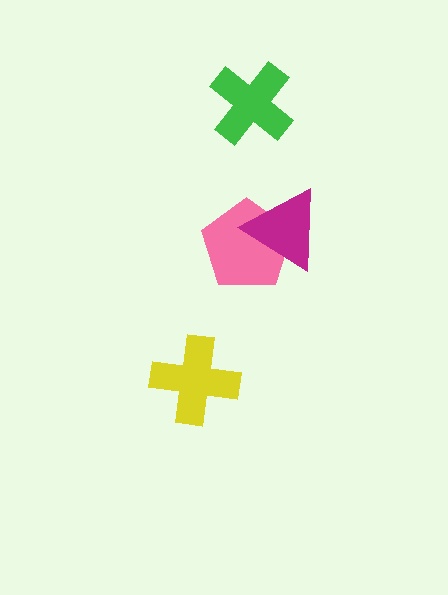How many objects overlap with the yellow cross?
0 objects overlap with the yellow cross.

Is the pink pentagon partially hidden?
Yes, it is partially covered by another shape.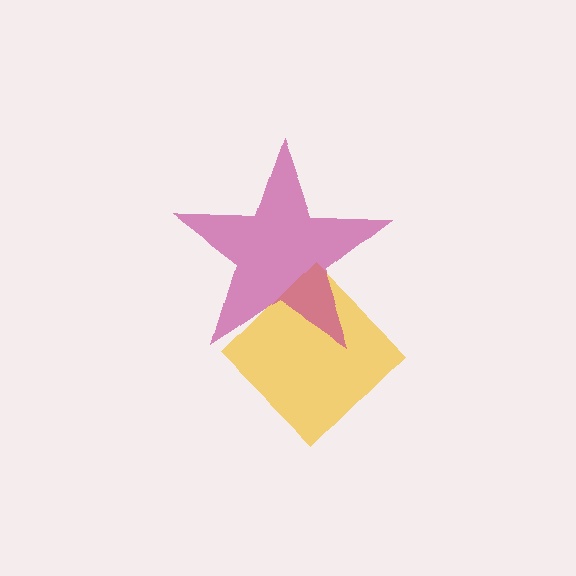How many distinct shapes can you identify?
There are 2 distinct shapes: a yellow diamond, a magenta star.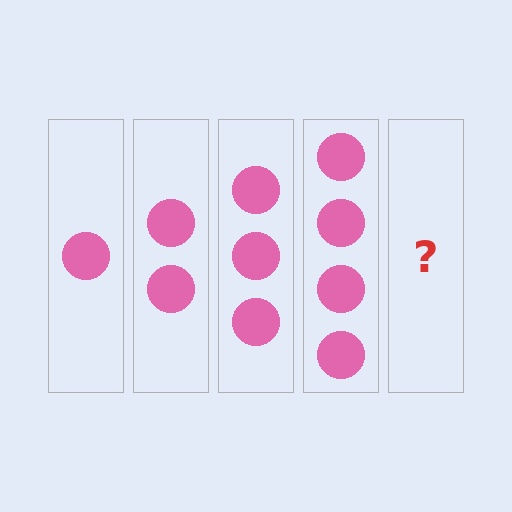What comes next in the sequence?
The next element should be 5 circles.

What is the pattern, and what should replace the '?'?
The pattern is that each step adds one more circle. The '?' should be 5 circles.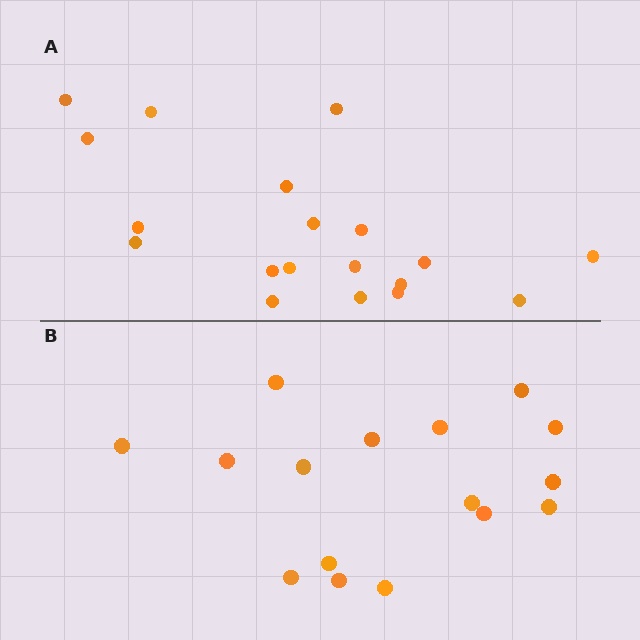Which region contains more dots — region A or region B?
Region A (the top region) has more dots.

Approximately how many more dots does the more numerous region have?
Region A has just a few more — roughly 2 or 3 more dots than region B.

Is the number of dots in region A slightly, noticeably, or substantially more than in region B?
Region A has only slightly more — the two regions are fairly close. The ratio is roughly 1.2 to 1.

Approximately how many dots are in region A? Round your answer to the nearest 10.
About 20 dots. (The exact count is 19, which rounds to 20.)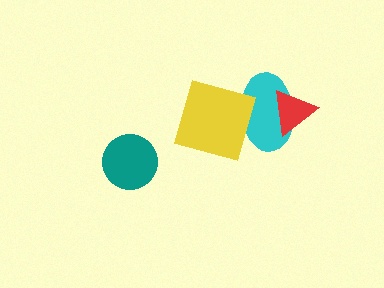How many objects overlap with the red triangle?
1 object overlaps with the red triangle.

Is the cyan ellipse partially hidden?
Yes, it is partially covered by another shape.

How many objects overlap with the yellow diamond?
1 object overlaps with the yellow diamond.